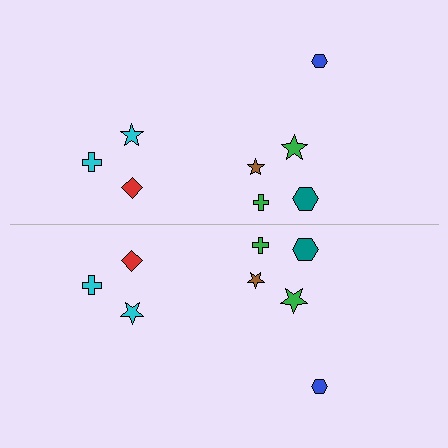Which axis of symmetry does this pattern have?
The pattern has a horizontal axis of symmetry running through the center of the image.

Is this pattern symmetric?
Yes, this pattern has bilateral (reflection) symmetry.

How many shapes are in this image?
There are 16 shapes in this image.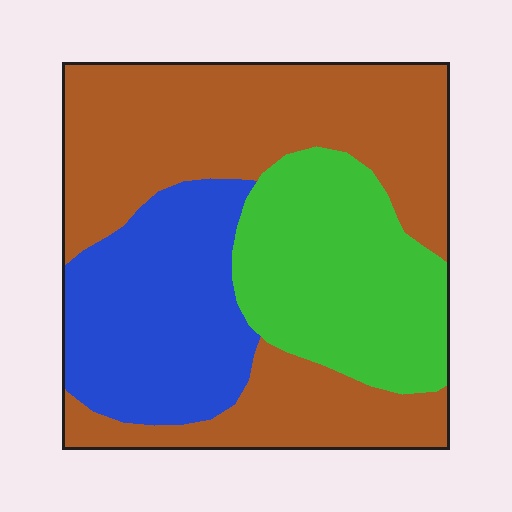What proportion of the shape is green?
Green takes up about one quarter (1/4) of the shape.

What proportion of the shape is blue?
Blue takes up between a sixth and a third of the shape.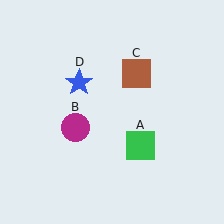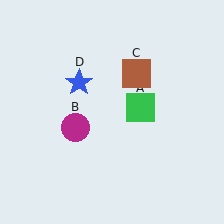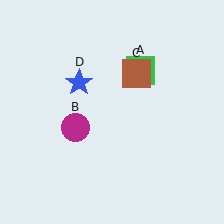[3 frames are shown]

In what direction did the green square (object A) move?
The green square (object A) moved up.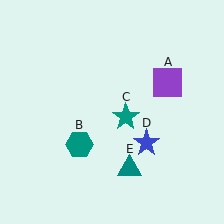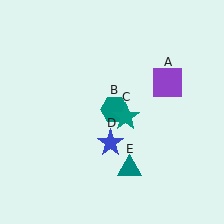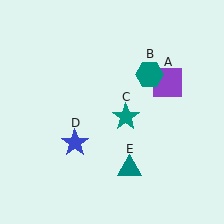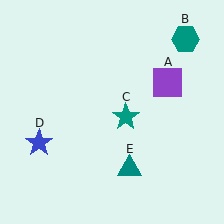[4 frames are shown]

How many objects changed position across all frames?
2 objects changed position: teal hexagon (object B), blue star (object D).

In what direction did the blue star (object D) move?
The blue star (object D) moved left.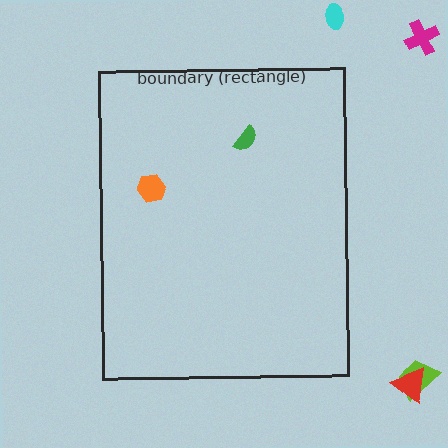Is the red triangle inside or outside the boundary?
Outside.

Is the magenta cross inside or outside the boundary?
Outside.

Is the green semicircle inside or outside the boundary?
Inside.